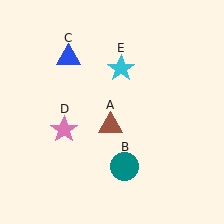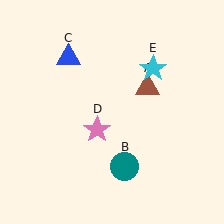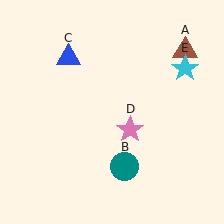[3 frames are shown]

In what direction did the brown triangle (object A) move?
The brown triangle (object A) moved up and to the right.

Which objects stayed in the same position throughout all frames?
Teal circle (object B) and blue triangle (object C) remained stationary.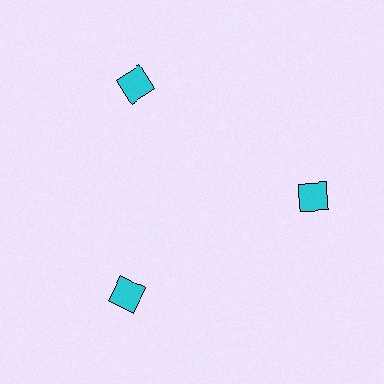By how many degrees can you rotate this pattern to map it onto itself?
The pattern maps onto itself every 120 degrees of rotation.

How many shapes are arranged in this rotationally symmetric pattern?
There are 3 shapes, arranged in 3 groups of 1.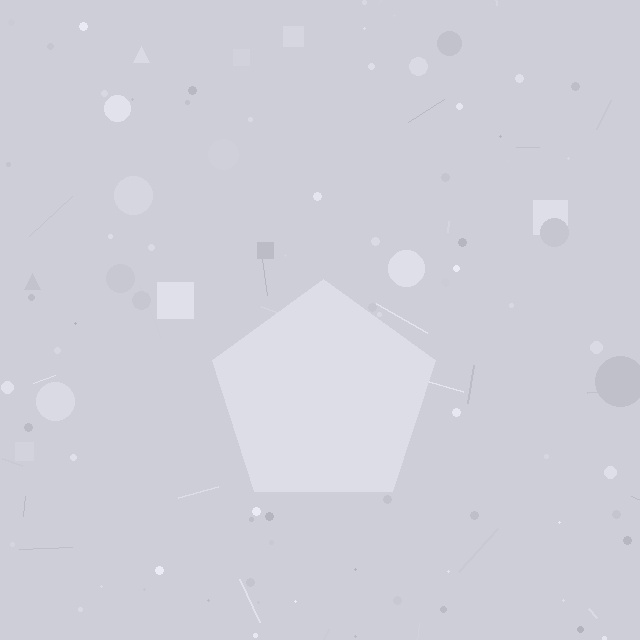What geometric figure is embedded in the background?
A pentagon is embedded in the background.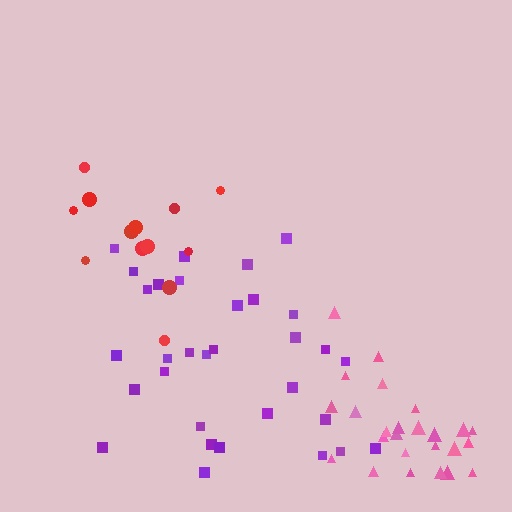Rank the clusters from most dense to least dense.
pink, purple, red.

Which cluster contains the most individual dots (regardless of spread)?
Purple (32).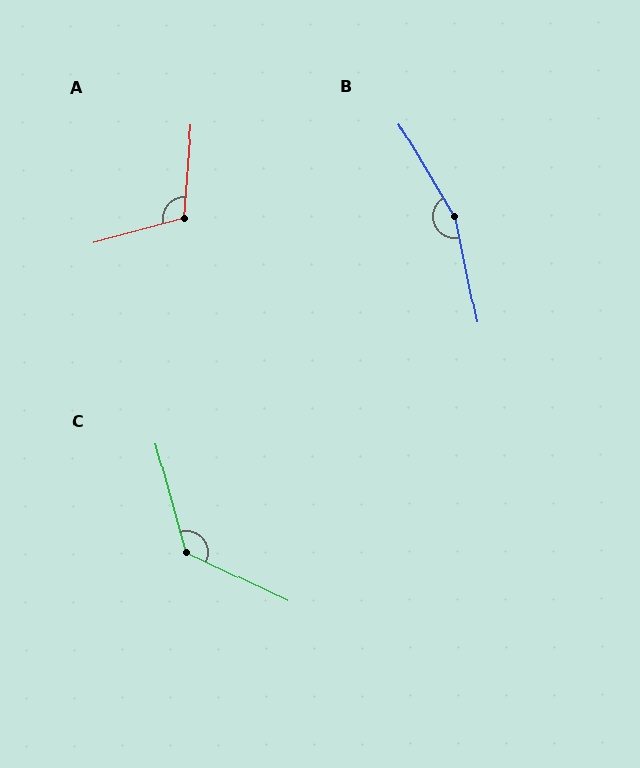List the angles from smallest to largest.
A (110°), C (131°), B (161°).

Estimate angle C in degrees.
Approximately 131 degrees.